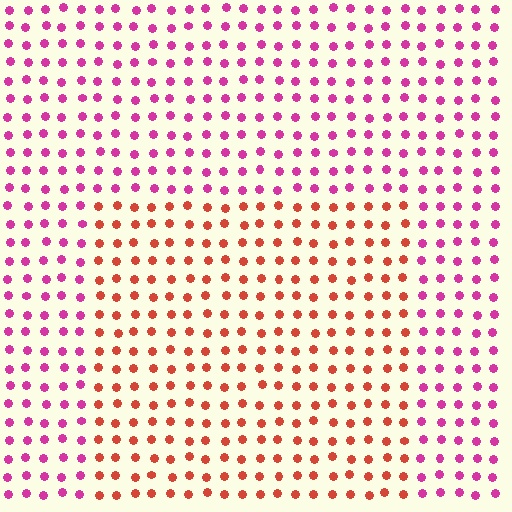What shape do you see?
I see a rectangle.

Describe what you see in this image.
The image is filled with small magenta elements in a uniform arrangement. A rectangle-shaped region is visible where the elements are tinted to a slightly different hue, forming a subtle color boundary.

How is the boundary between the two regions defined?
The boundary is defined purely by a slight shift in hue (about 47 degrees). Spacing, size, and orientation are identical on both sides.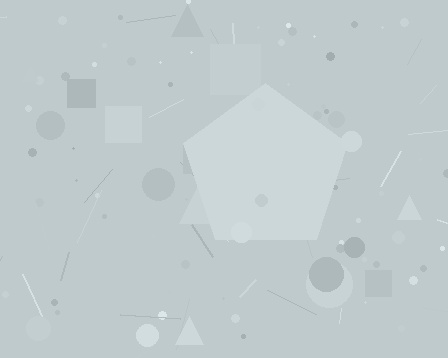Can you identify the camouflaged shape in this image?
The camouflaged shape is a pentagon.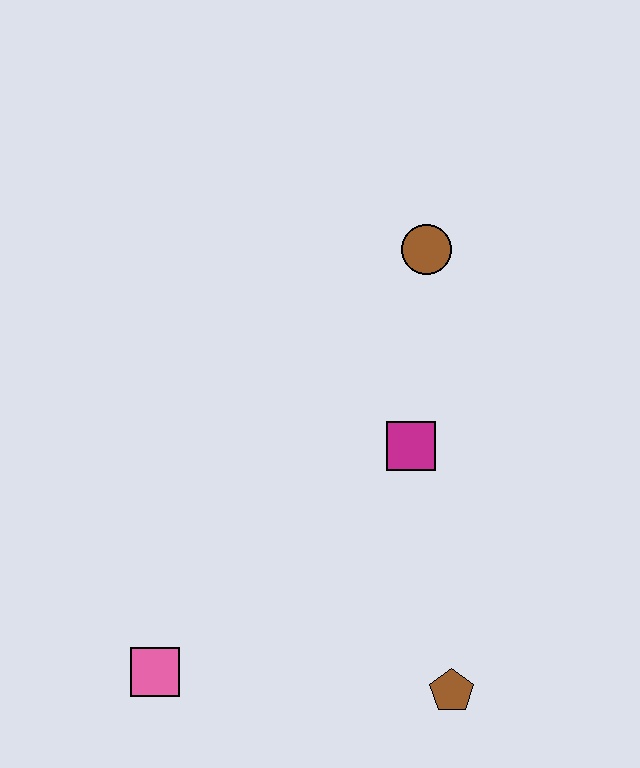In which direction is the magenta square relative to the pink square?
The magenta square is to the right of the pink square.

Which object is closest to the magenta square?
The brown circle is closest to the magenta square.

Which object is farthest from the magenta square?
The pink square is farthest from the magenta square.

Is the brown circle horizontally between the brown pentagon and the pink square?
Yes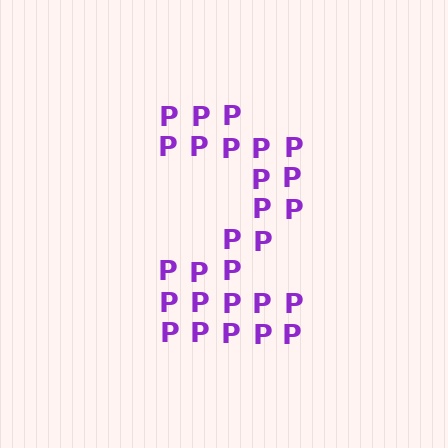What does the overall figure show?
The overall figure shows the digit 2.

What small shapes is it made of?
It is made of small letter P's.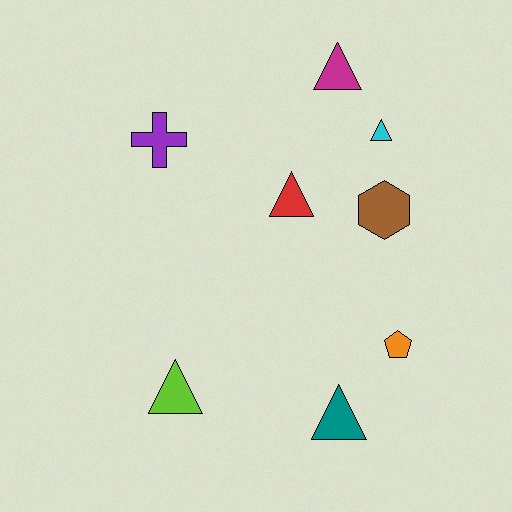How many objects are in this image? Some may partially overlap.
There are 8 objects.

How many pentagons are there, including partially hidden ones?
There is 1 pentagon.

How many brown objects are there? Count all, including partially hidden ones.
There is 1 brown object.